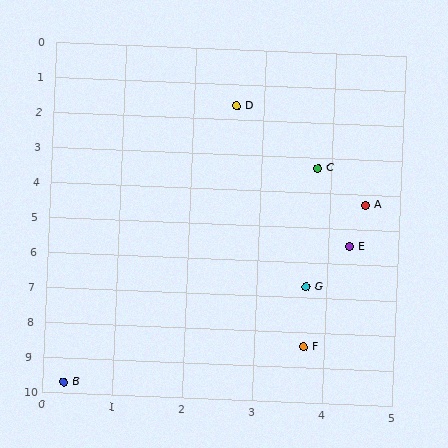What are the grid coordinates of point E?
Point E is at approximately (4.3, 5.5).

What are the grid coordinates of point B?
Point B is at approximately (0.3, 9.7).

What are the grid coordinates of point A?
Point A is at approximately (4.5, 4.3).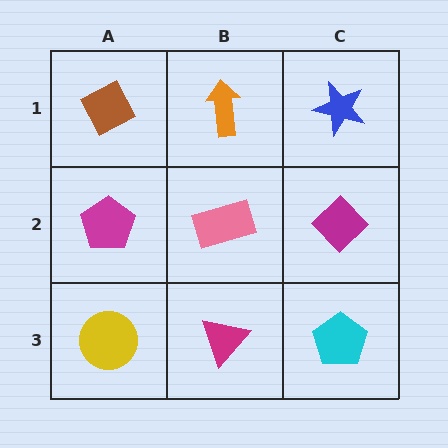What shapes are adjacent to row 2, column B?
An orange arrow (row 1, column B), a magenta triangle (row 3, column B), a magenta pentagon (row 2, column A), a magenta diamond (row 2, column C).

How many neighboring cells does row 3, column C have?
2.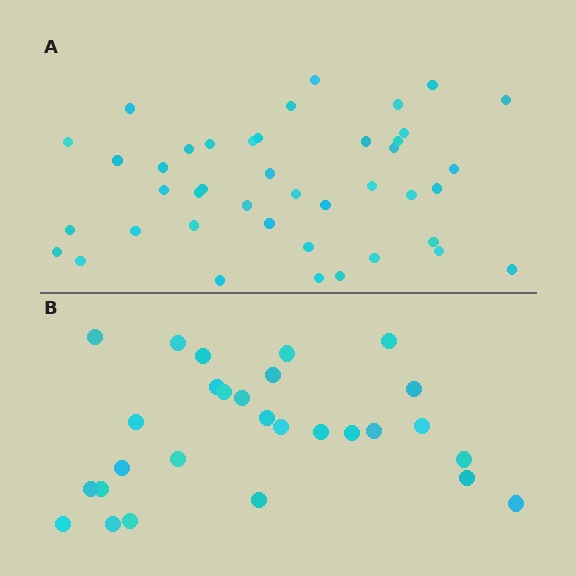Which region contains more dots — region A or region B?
Region A (the top region) has more dots.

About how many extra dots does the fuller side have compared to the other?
Region A has approximately 15 more dots than region B.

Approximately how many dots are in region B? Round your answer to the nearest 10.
About 30 dots. (The exact count is 28, which rounds to 30.)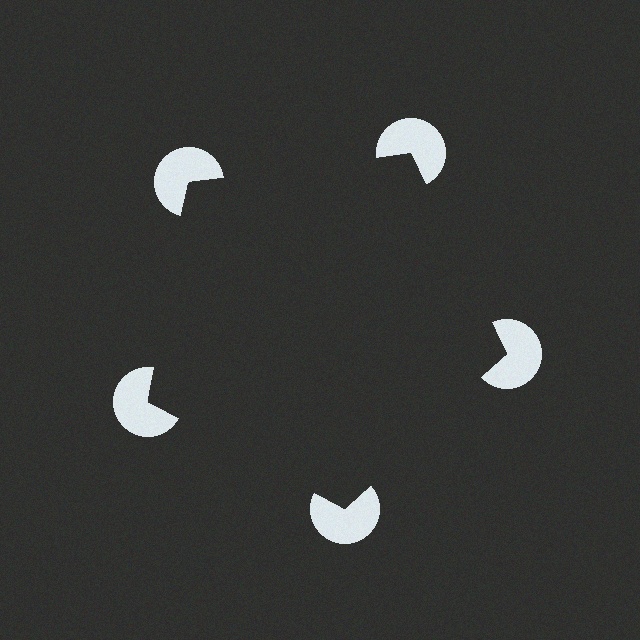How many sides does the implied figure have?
5 sides.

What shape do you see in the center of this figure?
An illusory pentagon — its edges are inferred from the aligned wedge cuts in the pac-man discs, not physically drawn.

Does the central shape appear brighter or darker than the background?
It typically appears slightly darker than the background, even though no actual brightness change is drawn.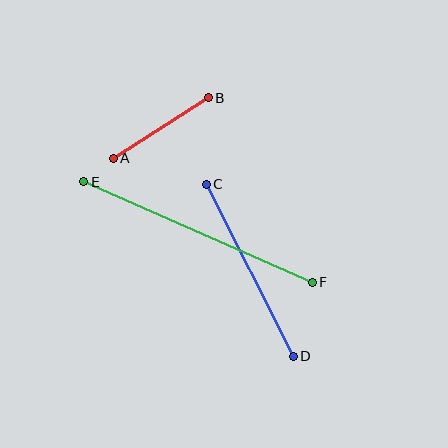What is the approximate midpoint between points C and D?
The midpoint is at approximately (250, 270) pixels.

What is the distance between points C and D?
The distance is approximately 193 pixels.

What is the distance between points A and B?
The distance is approximately 113 pixels.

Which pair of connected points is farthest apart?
Points E and F are farthest apart.